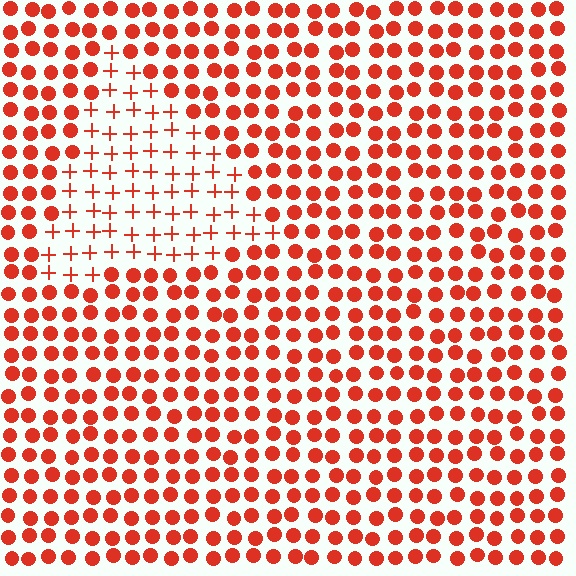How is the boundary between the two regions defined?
The boundary is defined by a change in element shape: plus signs inside vs. circles outside. All elements share the same color and spacing.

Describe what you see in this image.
The image is filled with small red elements arranged in a uniform grid. A triangle-shaped region contains plus signs, while the surrounding area contains circles. The boundary is defined purely by the change in element shape.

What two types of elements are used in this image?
The image uses plus signs inside the triangle region and circles outside it.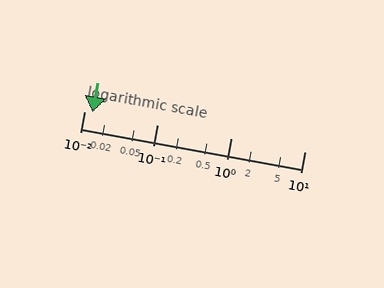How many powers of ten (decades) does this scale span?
The scale spans 3 decades, from 0.01 to 10.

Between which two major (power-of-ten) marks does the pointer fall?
The pointer is between 0.01 and 0.1.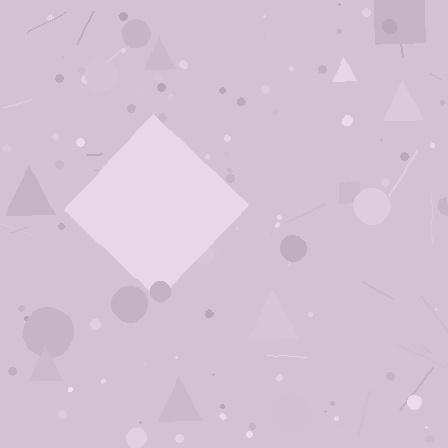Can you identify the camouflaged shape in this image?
The camouflaged shape is a diamond.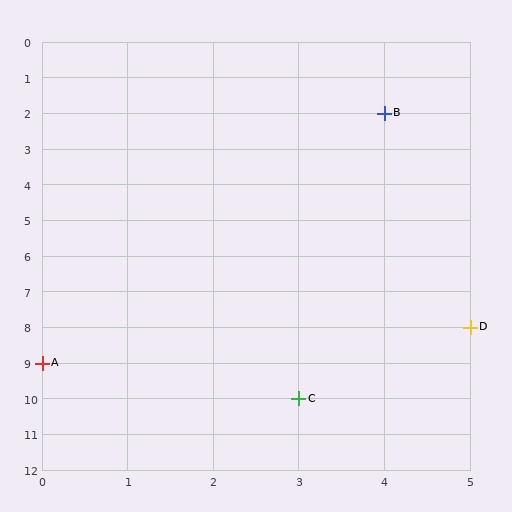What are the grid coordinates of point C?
Point C is at grid coordinates (3, 10).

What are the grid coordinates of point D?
Point D is at grid coordinates (5, 8).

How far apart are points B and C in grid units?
Points B and C are 1 column and 8 rows apart (about 8.1 grid units diagonally).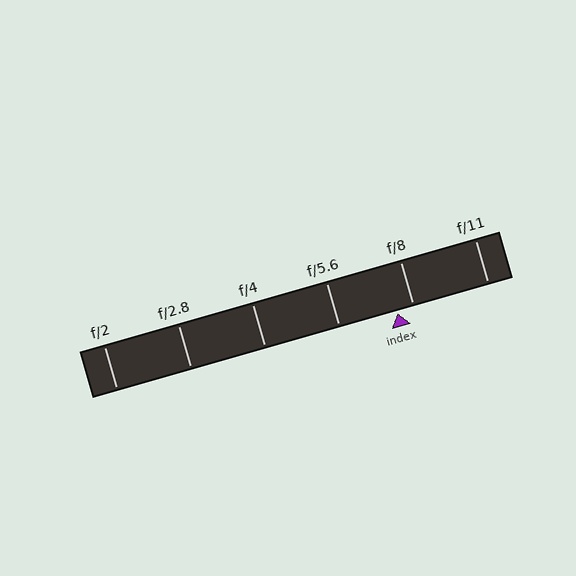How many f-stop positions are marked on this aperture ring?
There are 6 f-stop positions marked.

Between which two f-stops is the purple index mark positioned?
The index mark is between f/5.6 and f/8.